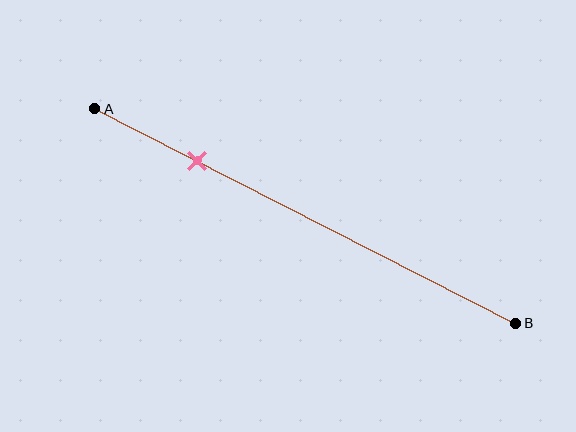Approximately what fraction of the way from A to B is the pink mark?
The pink mark is approximately 25% of the way from A to B.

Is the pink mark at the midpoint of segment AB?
No, the mark is at about 25% from A, not at the 50% midpoint.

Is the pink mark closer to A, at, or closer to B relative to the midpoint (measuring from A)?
The pink mark is closer to point A than the midpoint of segment AB.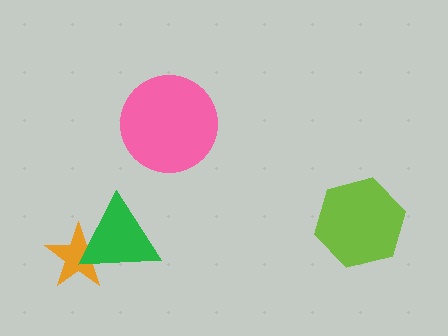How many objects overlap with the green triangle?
1 object overlaps with the green triangle.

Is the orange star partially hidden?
Yes, it is partially covered by another shape.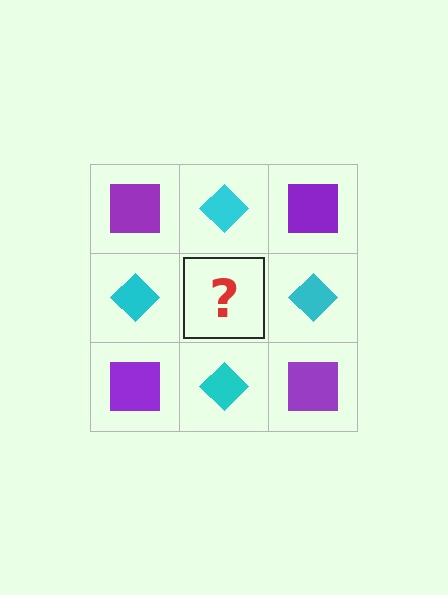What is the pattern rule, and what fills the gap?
The rule is that it alternates purple square and cyan diamond in a checkerboard pattern. The gap should be filled with a purple square.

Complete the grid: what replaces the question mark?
The question mark should be replaced with a purple square.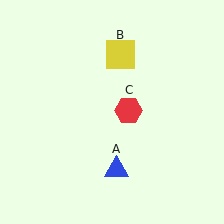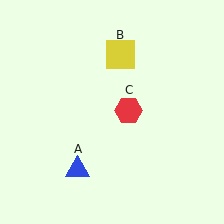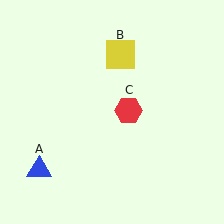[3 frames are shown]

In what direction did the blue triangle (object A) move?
The blue triangle (object A) moved left.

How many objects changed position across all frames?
1 object changed position: blue triangle (object A).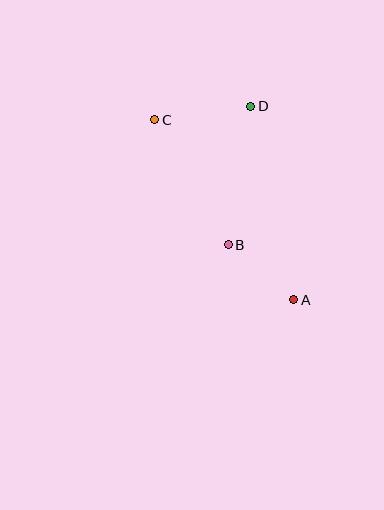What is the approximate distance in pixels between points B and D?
The distance between B and D is approximately 140 pixels.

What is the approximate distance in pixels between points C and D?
The distance between C and D is approximately 97 pixels.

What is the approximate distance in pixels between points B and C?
The distance between B and C is approximately 145 pixels.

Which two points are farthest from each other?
Points A and C are farthest from each other.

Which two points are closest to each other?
Points A and B are closest to each other.